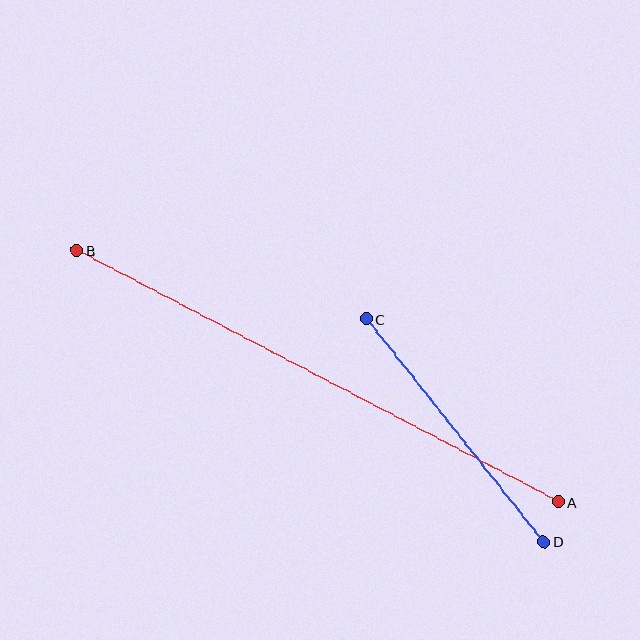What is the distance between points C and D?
The distance is approximately 285 pixels.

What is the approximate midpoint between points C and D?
The midpoint is at approximately (455, 430) pixels.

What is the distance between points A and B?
The distance is approximately 543 pixels.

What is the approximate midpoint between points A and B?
The midpoint is at approximately (317, 376) pixels.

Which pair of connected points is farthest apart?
Points A and B are farthest apart.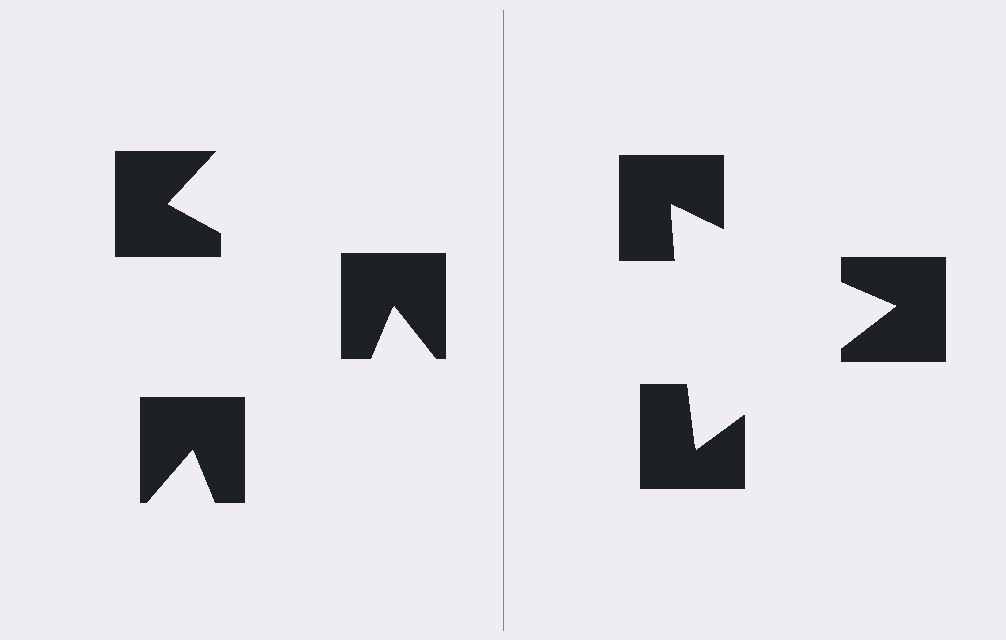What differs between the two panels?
The notched squares are positioned identically on both sides; only the wedge orientations differ. On the right they align to a triangle; on the left they are misaligned.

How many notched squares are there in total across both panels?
6 — 3 on each side.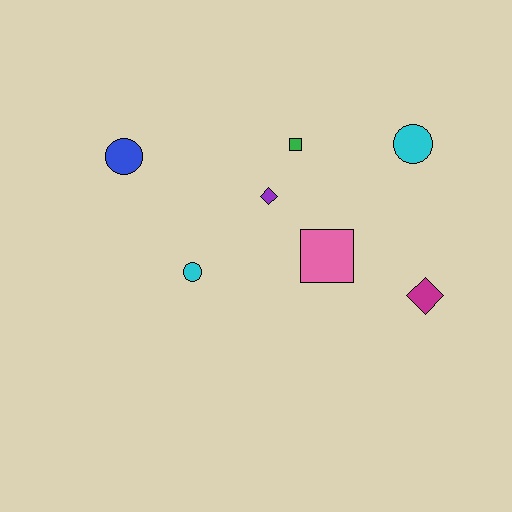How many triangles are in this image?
There are no triangles.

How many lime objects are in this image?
There are no lime objects.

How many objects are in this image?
There are 7 objects.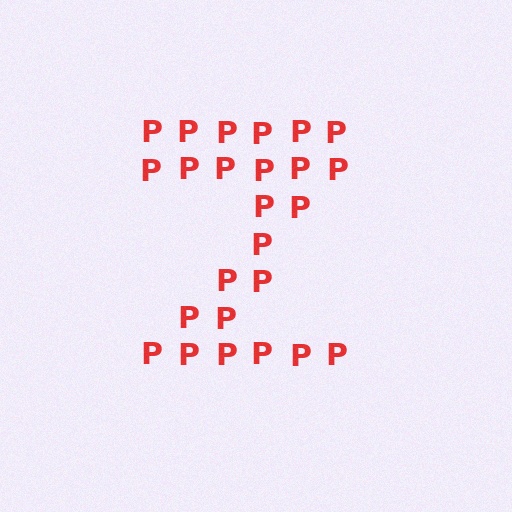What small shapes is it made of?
It is made of small letter P's.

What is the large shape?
The large shape is the letter Z.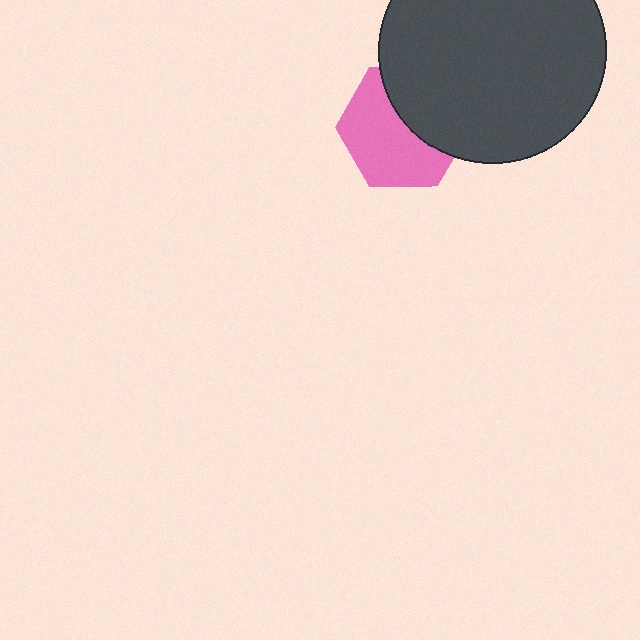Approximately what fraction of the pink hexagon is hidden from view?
Roughly 41% of the pink hexagon is hidden behind the dark gray circle.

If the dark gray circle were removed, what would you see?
You would see the complete pink hexagon.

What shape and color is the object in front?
The object in front is a dark gray circle.